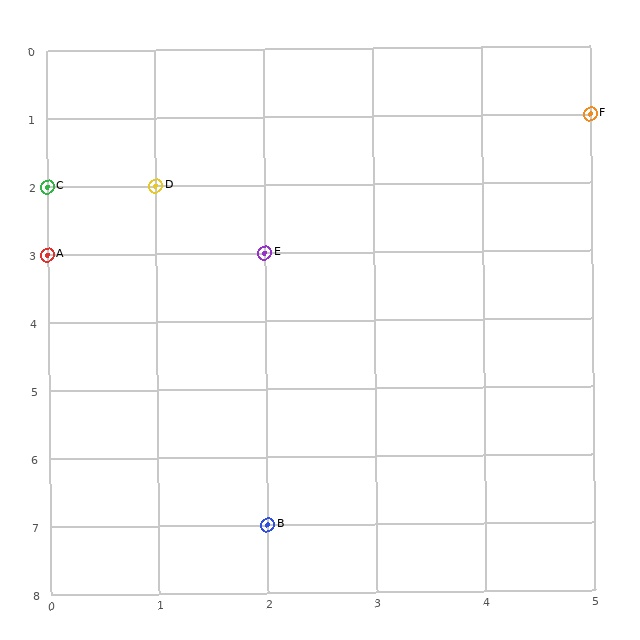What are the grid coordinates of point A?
Point A is at grid coordinates (0, 3).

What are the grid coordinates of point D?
Point D is at grid coordinates (1, 2).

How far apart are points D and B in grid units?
Points D and B are 1 column and 5 rows apart (about 5.1 grid units diagonally).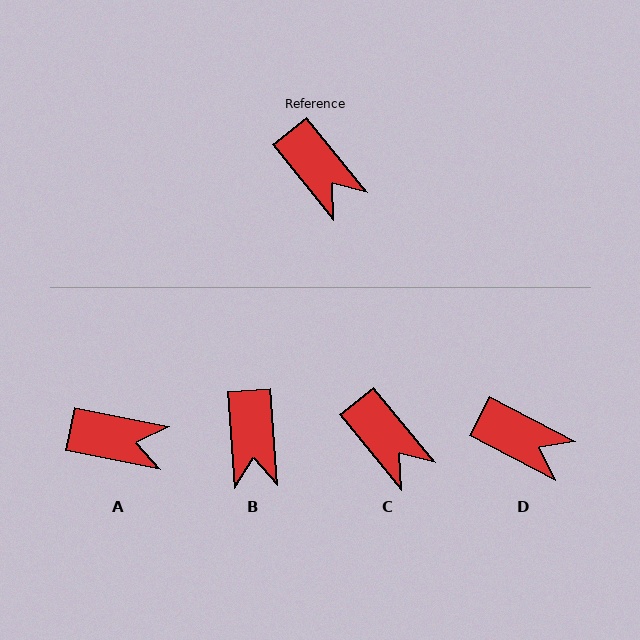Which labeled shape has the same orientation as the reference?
C.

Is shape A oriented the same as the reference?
No, it is off by about 39 degrees.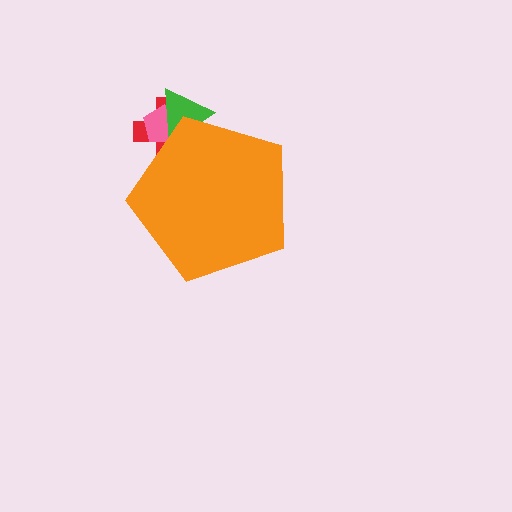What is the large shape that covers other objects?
An orange pentagon.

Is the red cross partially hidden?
Yes, the red cross is partially hidden behind the orange pentagon.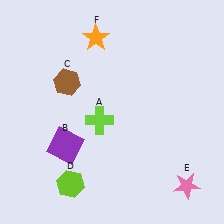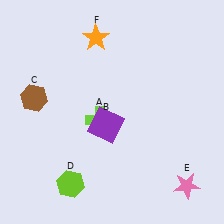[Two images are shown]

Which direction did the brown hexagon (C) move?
The brown hexagon (C) moved left.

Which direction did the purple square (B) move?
The purple square (B) moved right.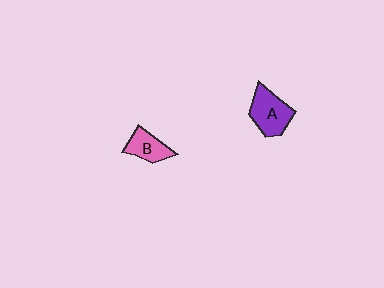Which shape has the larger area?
Shape A (purple).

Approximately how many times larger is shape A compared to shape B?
Approximately 1.5 times.